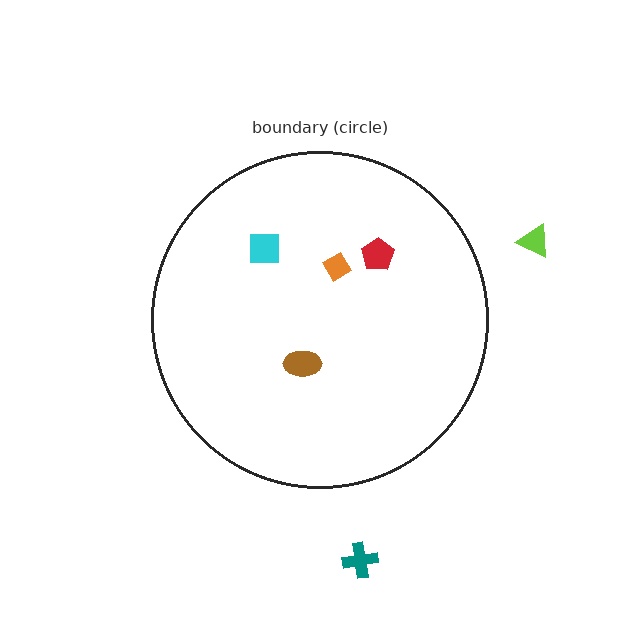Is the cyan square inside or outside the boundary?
Inside.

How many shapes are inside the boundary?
4 inside, 2 outside.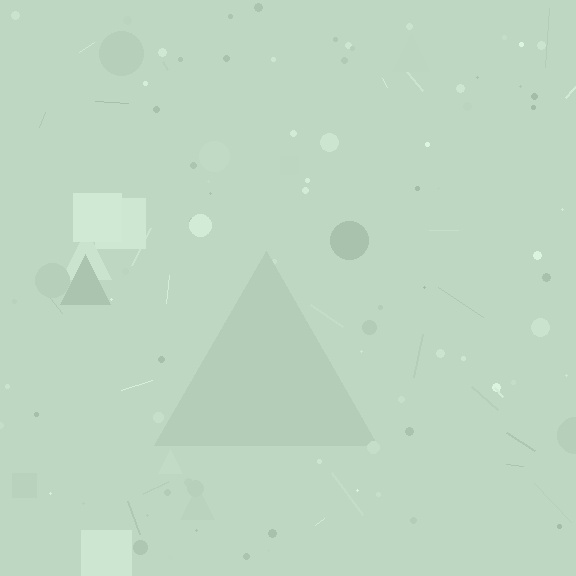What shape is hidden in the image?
A triangle is hidden in the image.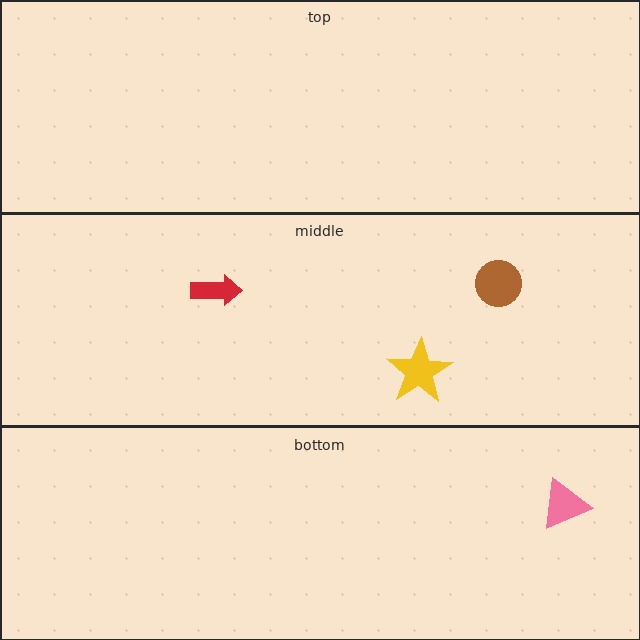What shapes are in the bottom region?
The pink triangle.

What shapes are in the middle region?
The yellow star, the brown circle, the red arrow.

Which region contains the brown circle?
The middle region.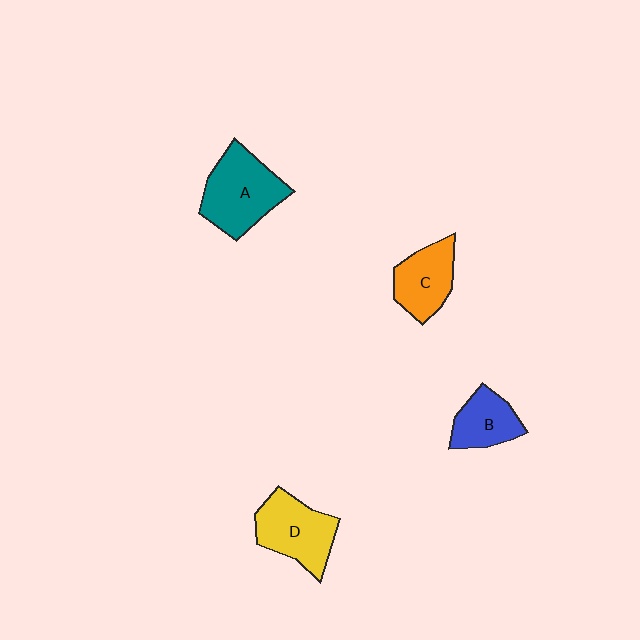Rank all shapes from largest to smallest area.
From largest to smallest: A (teal), D (yellow), C (orange), B (blue).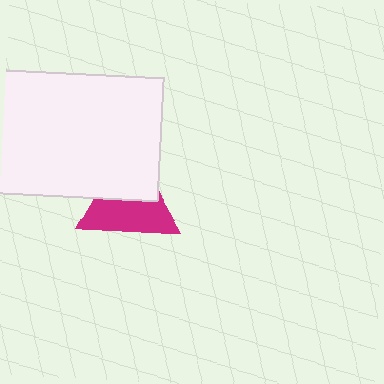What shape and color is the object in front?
The object in front is a white rectangle.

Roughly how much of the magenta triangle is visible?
About half of it is visible (roughly 58%).